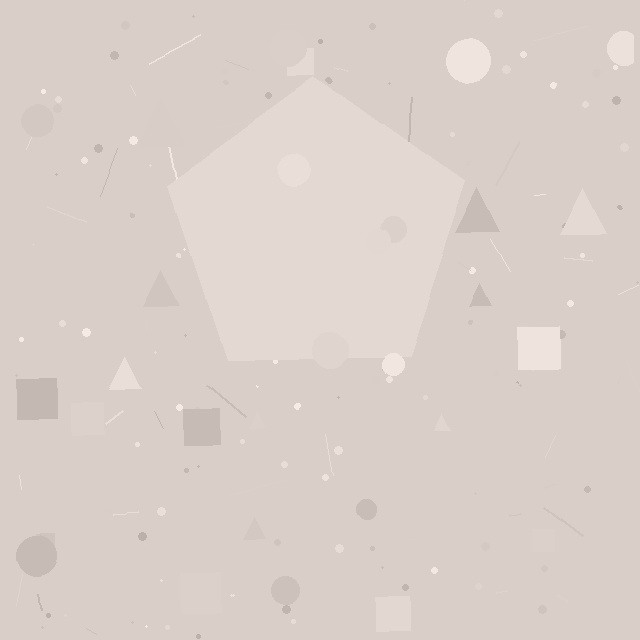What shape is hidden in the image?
A pentagon is hidden in the image.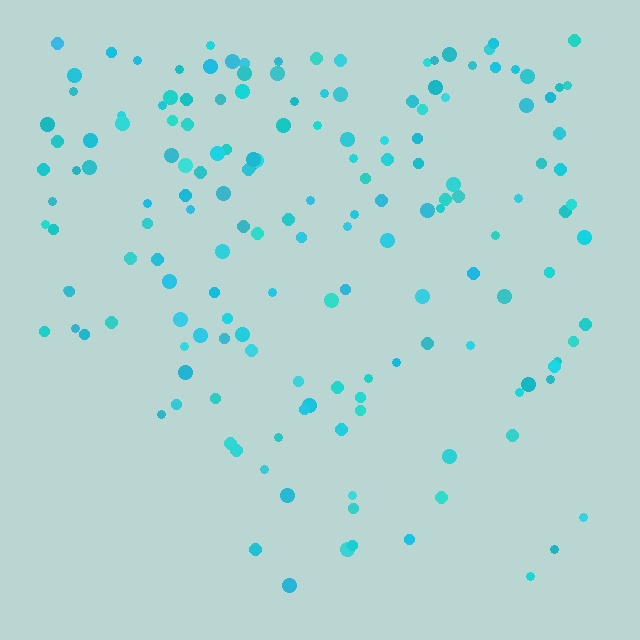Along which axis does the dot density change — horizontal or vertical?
Vertical.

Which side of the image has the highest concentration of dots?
The top.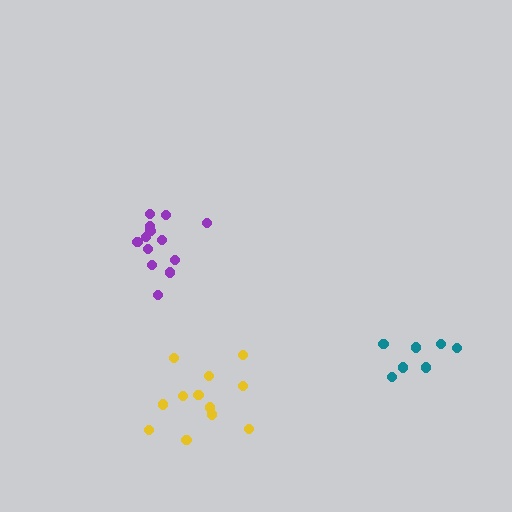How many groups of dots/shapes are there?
There are 3 groups.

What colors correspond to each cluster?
The clusters are colored: yellow, purple, teal.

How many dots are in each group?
Group 1: 12 dots, Group 2: 13 dots, Group 3: 8 dots (33 total).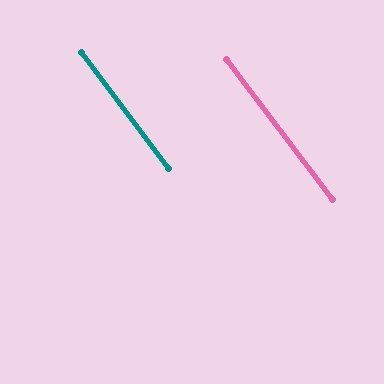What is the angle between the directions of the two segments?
Approximately 1 degree.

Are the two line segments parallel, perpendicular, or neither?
Parallel — their directions differ by only 0.6°.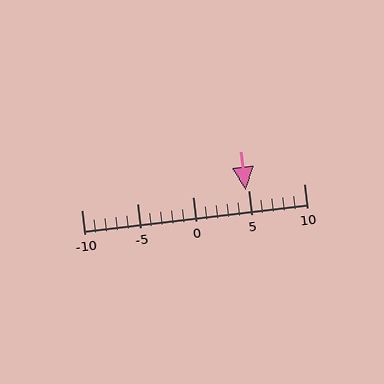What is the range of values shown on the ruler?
The ruler shows values from -10 to 10.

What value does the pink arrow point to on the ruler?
The pink arrow points to approximately 5.